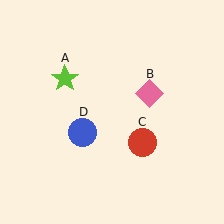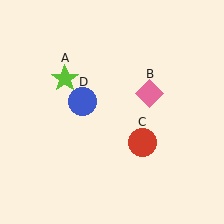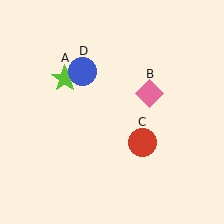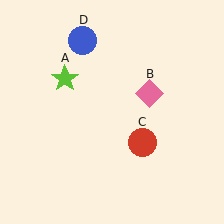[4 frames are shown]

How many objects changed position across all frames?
1 object changed position: blue circle (object D).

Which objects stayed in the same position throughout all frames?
Lime star (object A) and pink diamond (object B) and red circle (object C) remained stationary.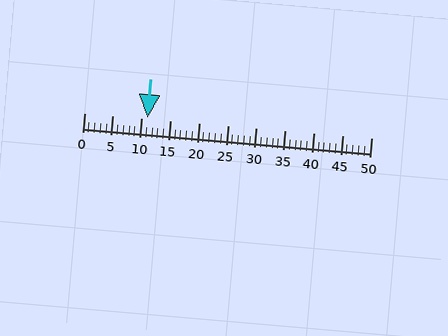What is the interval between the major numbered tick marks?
The major tick marks are spaced 5 units apart.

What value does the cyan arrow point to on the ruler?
The cyan arrow points to approximately 11.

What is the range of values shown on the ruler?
The ruler shows values from 0 to 50.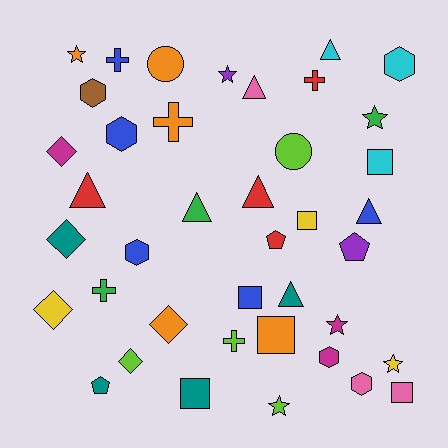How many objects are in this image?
There are 40 objects.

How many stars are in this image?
There are 6 stars.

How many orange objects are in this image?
There are 5 orange objects.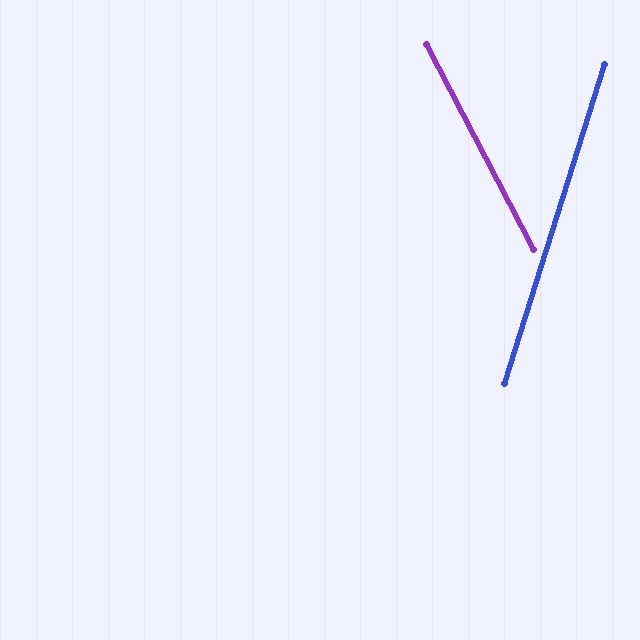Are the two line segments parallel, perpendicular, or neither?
Neither parallel nor perpendicular — they differ by about 45°.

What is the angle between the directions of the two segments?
Approximately 45 degrees.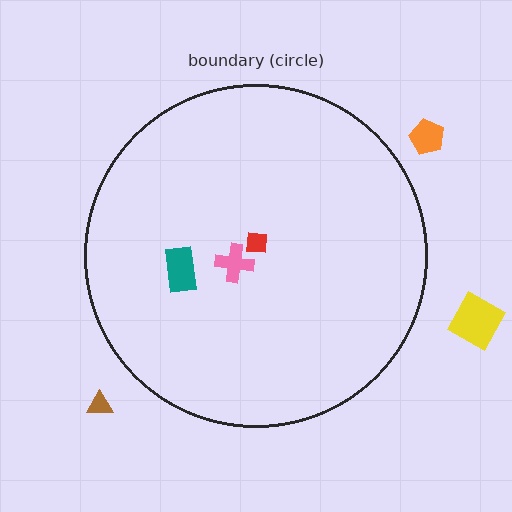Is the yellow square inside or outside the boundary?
Outside.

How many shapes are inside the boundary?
3 inside, 3 outside.